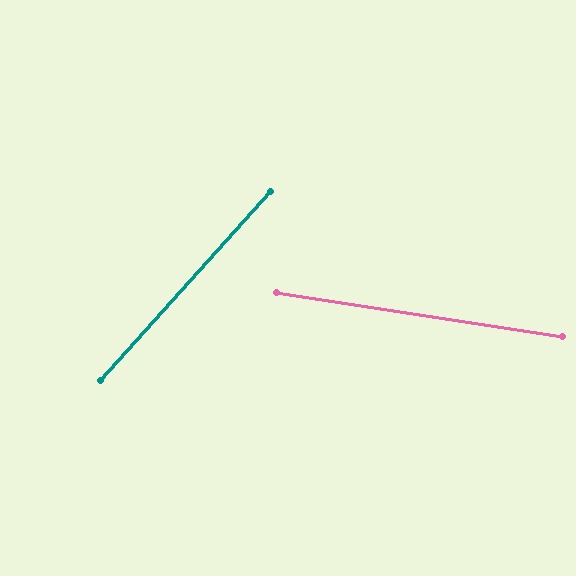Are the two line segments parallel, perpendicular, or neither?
Neither parallel nor perpendicular — they differ by about 57°.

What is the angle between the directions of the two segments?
Approximately 57 degrees.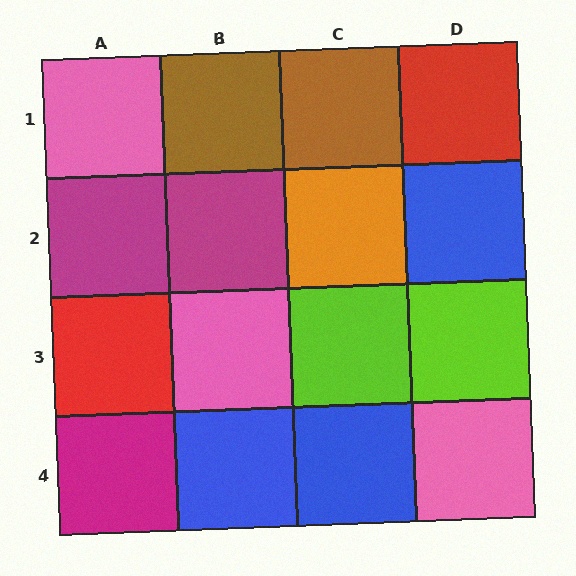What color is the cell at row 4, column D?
Pink.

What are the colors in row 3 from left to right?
Red, pink, lime, lime.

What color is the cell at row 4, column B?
Blue.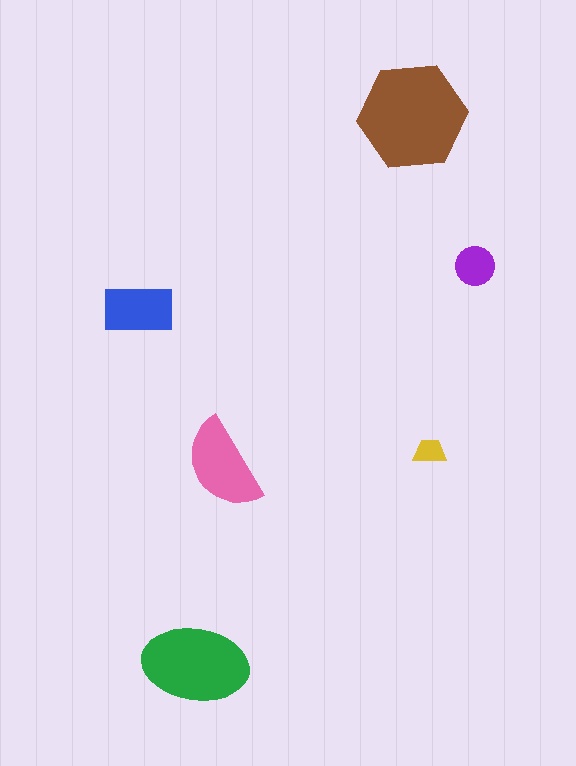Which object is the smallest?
The yellow trapezoid.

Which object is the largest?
The brown hexagon.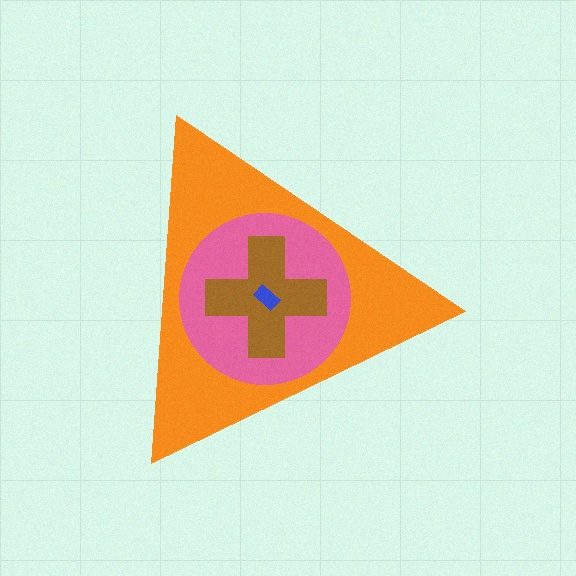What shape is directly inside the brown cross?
The blue rectangle.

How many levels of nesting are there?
4.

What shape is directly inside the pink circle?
The brown cross.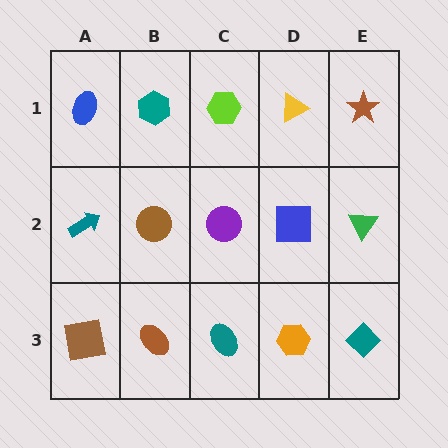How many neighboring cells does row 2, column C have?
4.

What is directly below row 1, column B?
A brown circle.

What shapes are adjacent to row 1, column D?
A blue square (row 2, column D), a lime hexagon (row 1, column C), a brown star (row 1, column E).